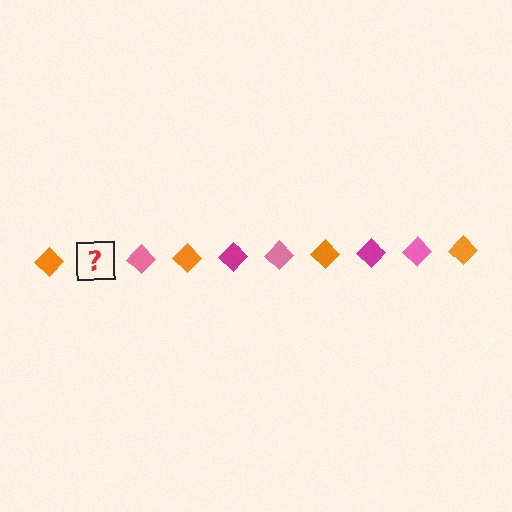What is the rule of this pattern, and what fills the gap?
The rule is that the pattern cycles through orange, magenta, pink diamonds. The gap should be filled with a magenta diamond.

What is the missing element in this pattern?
The missing element is a magenta diamond.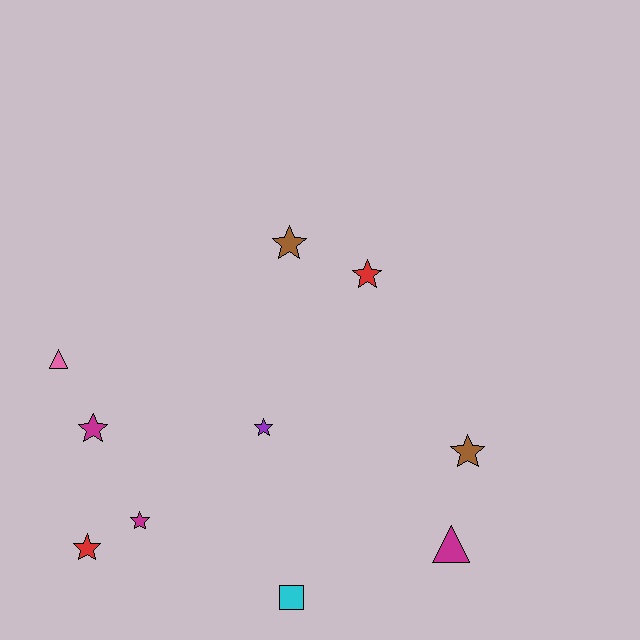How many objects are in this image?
There are 10 objects.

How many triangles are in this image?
There are 2 triangles.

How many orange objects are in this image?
There are no orange objects.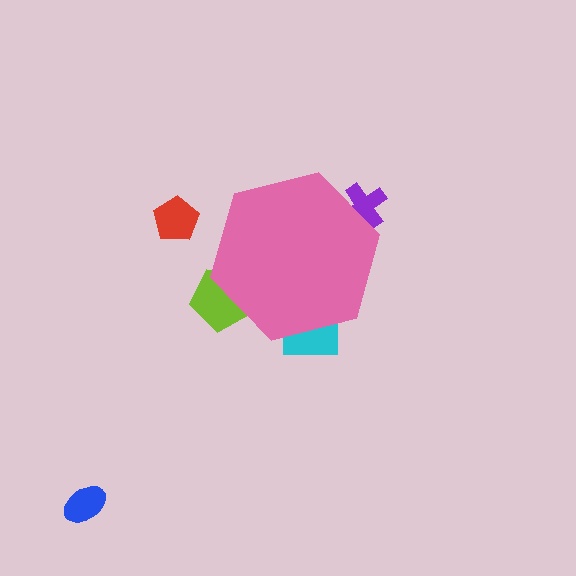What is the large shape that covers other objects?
A pink hexagon.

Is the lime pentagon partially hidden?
Yes, the lime pentagon is partially hidden behind the pink hexagon.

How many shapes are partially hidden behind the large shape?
3 shapes are partially hidden.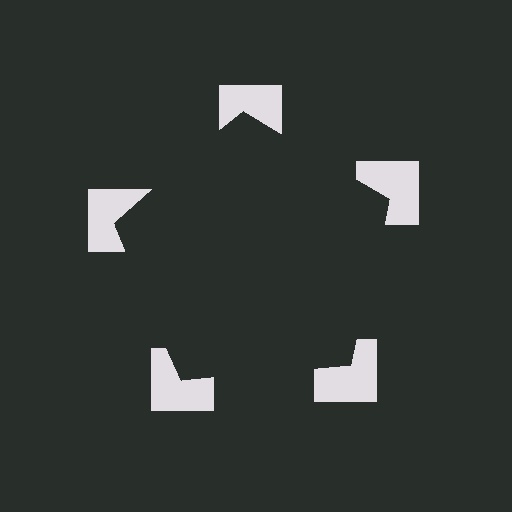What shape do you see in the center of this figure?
An illusory pentagon — its edges are inferred from the aligned wedge cuts in the notched squares, not physically drawn.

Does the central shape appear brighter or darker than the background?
It typically appears slightly darker than the background, even though no actual brightness change is drawn.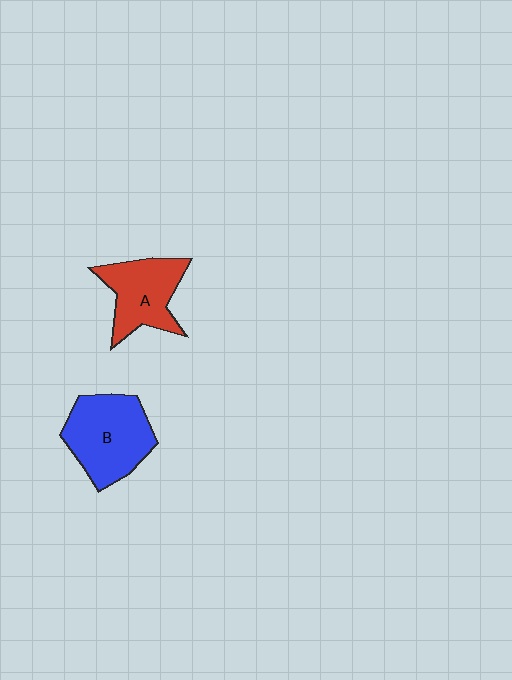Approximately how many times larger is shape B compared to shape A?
Approximately 1.2 times.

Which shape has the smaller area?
Shape A (red).